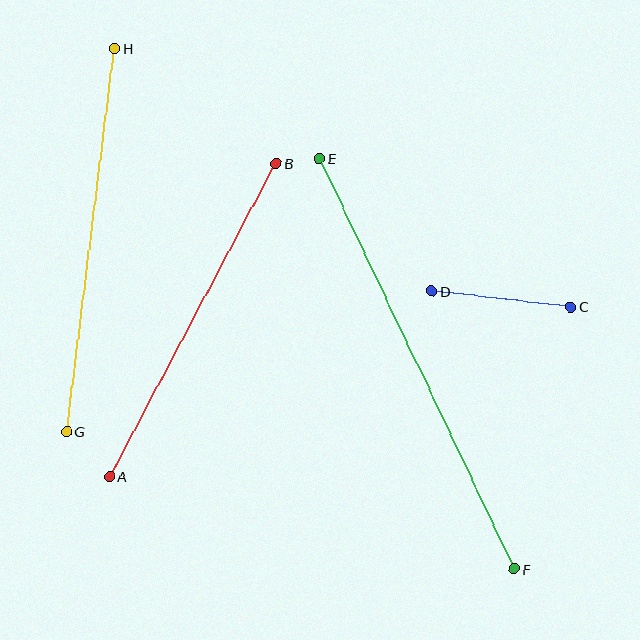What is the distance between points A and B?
The distance is approximately 355 pixels.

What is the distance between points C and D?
The distance is approximately 140 pixels.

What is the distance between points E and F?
The distance is approximately 454 pixels.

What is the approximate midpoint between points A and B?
The midpoint is at approximately (193, 320) pixels.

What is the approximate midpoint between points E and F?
The midpoint is at approximately (417, 364) pixels.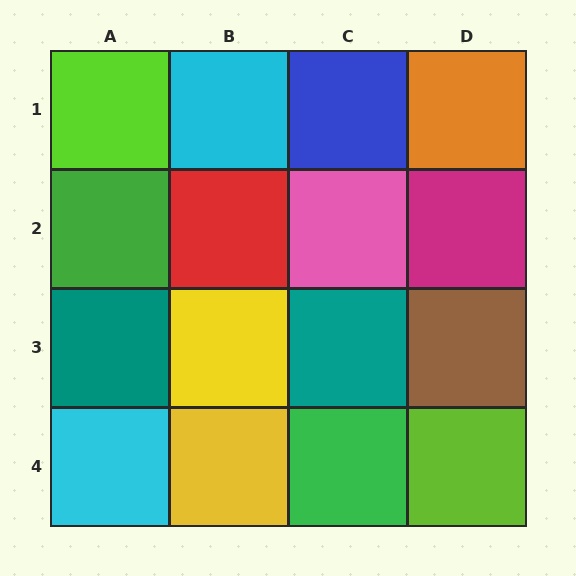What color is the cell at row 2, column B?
Red.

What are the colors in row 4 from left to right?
Cyan, yellow, green, lime.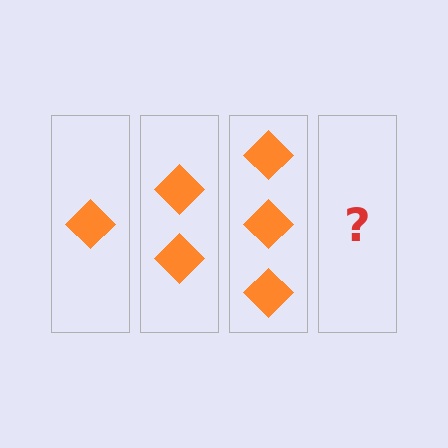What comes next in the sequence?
The next element should be 4 diamonds.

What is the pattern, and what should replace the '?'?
The pattern is that each step adds one more diamond. The '?' should be 4 diamonds.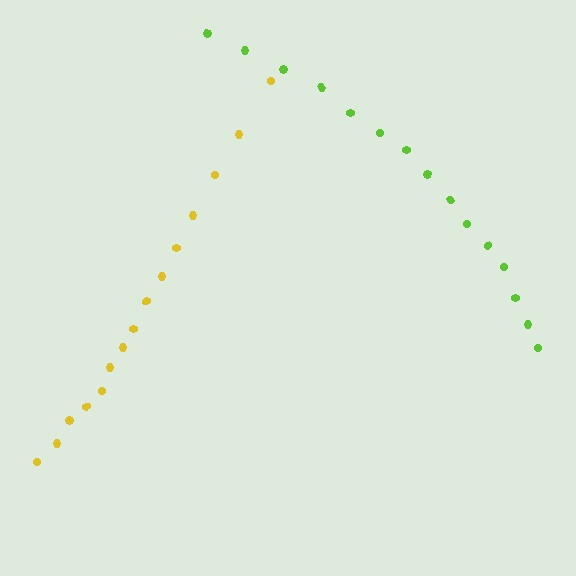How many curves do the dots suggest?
There are 2 distinct paths.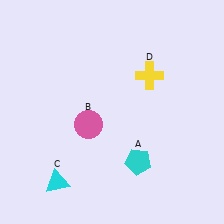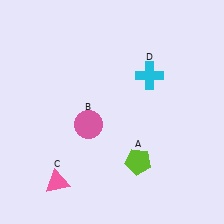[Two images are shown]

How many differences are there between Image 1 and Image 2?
There are 3 differences between the two images.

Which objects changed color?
A changed from cyan to lime. C changed from cyan to pink. D changed from yellow to cyan.